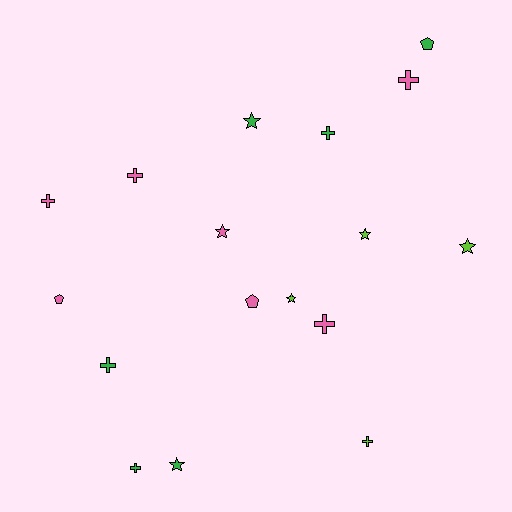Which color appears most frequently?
Pink, with 7 objects.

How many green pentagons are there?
There is 1 green pentagon.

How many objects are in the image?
There are 17 objects.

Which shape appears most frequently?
Cross, with 8 objects.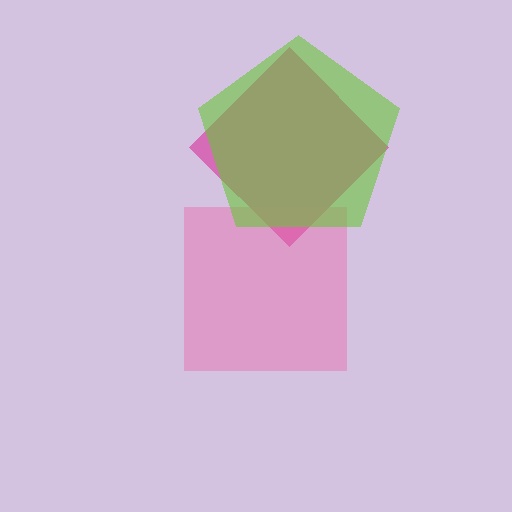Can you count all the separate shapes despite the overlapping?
Yes, there are 3 separate shapes.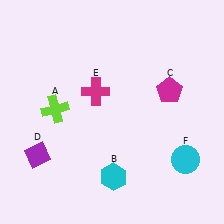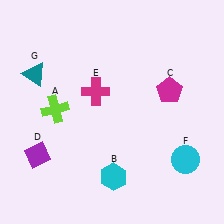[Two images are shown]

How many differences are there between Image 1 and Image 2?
There is 1 difference between the two images.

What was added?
A teal triangle (G) was added in Image 2.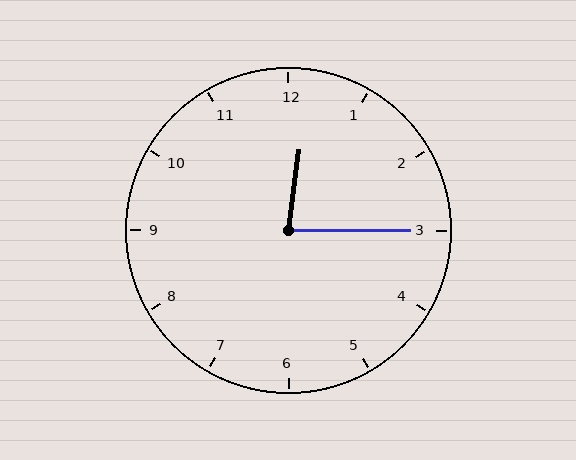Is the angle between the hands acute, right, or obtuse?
It is acute.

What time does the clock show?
12:15.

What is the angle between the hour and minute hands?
Approximately 82 degrees.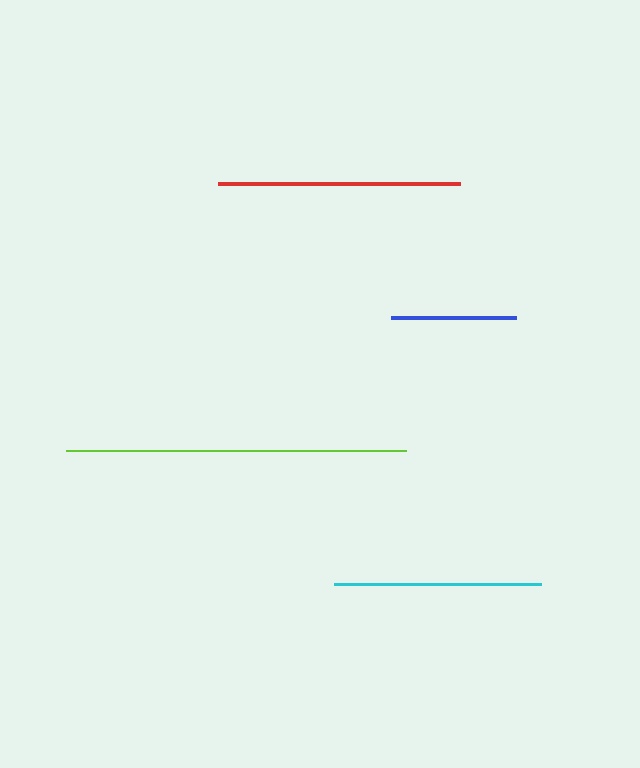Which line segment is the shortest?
The blue line is the shortest at approximately 124 pixels.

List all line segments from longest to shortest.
From longest to shortest: lime, red, cyan, blue.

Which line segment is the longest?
The lime line is the longest at approximately 340 pixels.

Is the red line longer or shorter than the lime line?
The lime line is longer than the red line.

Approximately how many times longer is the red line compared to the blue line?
The red line is approximately 1.9 times the length of the blue line.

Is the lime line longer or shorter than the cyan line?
The lime line is longer than the cyan line.